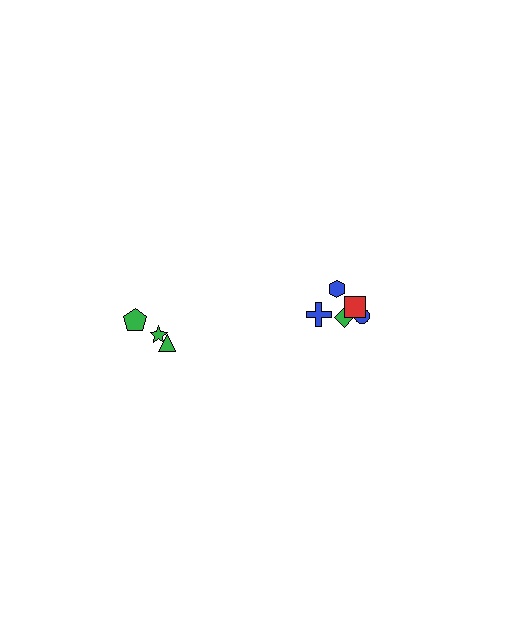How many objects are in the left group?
There are 3 objects.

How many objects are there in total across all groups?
There are 8 objects.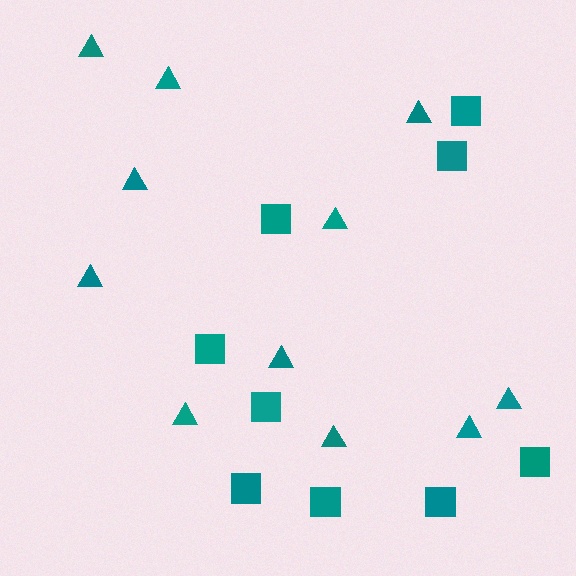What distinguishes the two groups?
There are 2 groups: one group of squares (9) and one group of triangles (11).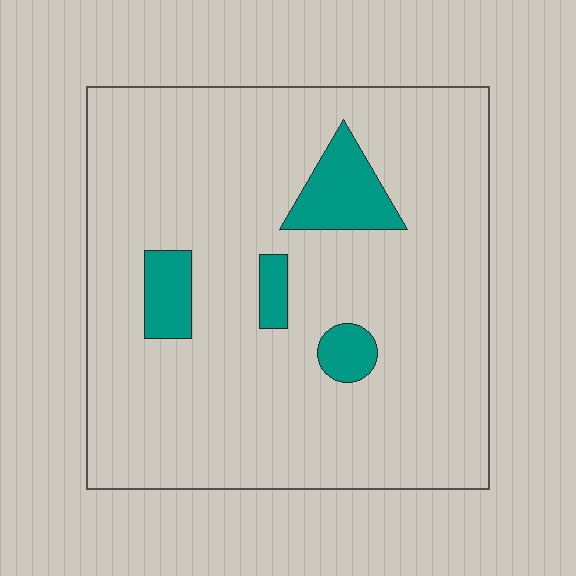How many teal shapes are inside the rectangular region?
4.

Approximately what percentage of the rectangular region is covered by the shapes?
Approximately 10%.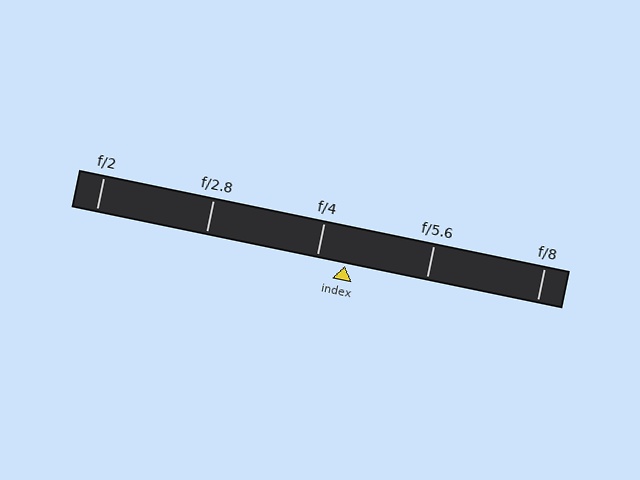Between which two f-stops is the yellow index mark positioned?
The index mark is between f/4 and f/5.6.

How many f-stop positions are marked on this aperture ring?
There are 5 f-stop positions marked.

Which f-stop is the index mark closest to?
The index mark is closest to f/4.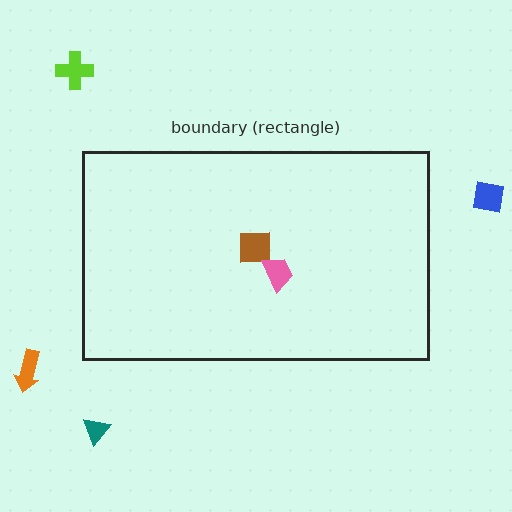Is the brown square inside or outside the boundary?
Inside.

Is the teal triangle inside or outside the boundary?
Outside.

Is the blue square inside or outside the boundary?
Outside.